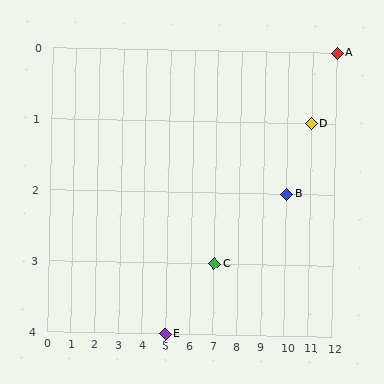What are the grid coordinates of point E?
Point E is at grid coordinates (5, 4).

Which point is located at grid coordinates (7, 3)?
Point C is at (7, 3).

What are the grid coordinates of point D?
Point D is at grid coordinates (11, 1).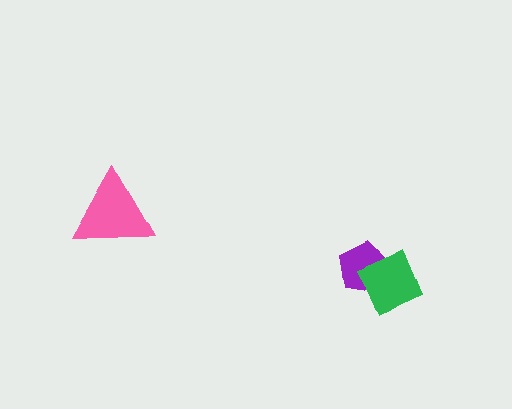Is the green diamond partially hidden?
No, no other shape covers it.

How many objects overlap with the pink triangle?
0 objects overlap with the pink triangle.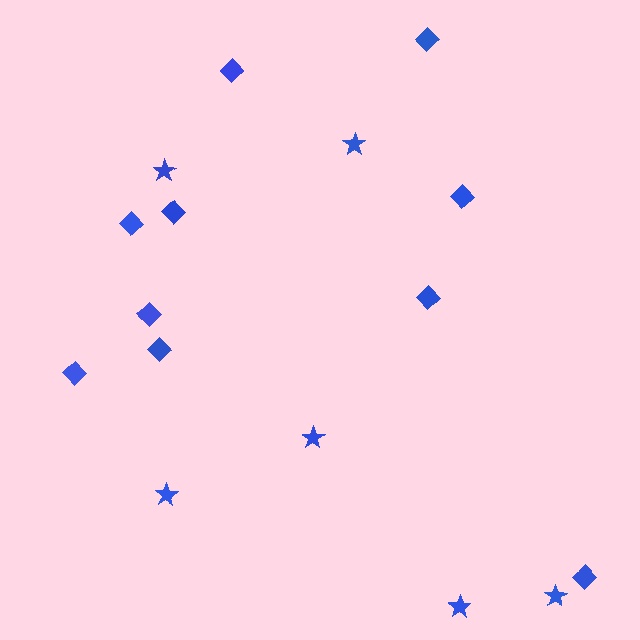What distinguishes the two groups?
There are 2 groups: one group of diamonds (10) and one group of stars (6).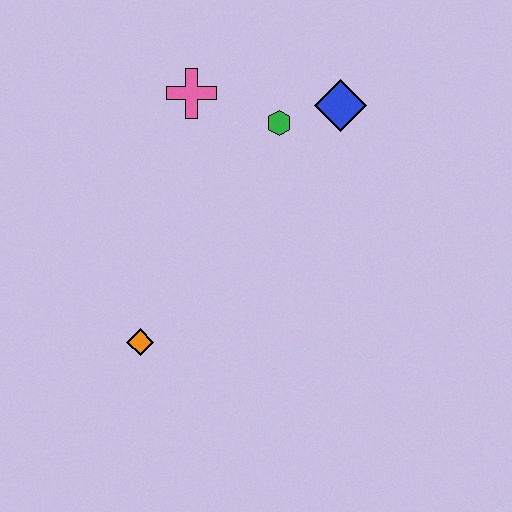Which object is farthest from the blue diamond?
The orange diamond is farthest from the blue diamond.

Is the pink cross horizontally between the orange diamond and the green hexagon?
Yes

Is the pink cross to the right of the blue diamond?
No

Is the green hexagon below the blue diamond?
Yes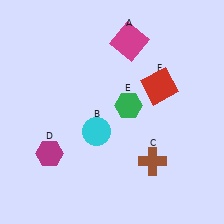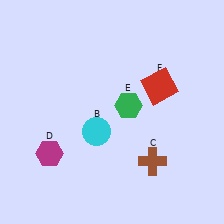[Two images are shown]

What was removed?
The magenta square (A) was removed in Image 2.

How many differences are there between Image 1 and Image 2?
There is 1 difference between the two images.